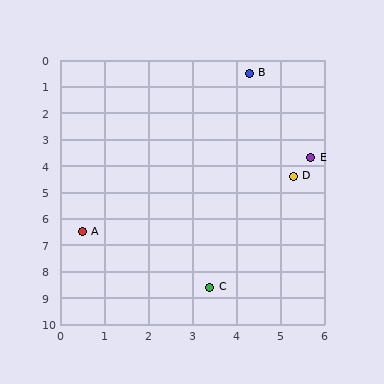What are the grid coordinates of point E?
Point E is at approximately (5.7, 3.7).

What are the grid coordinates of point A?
Point A is at approximately (0.5, 6.5).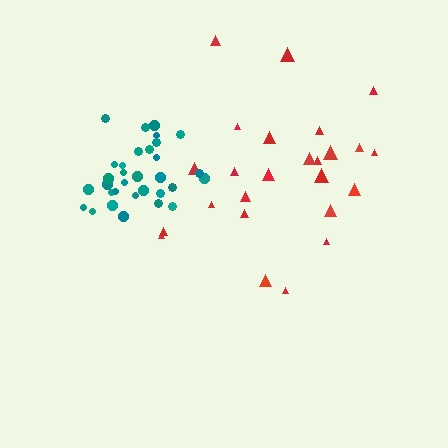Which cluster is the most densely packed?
Teal.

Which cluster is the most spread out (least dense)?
Red.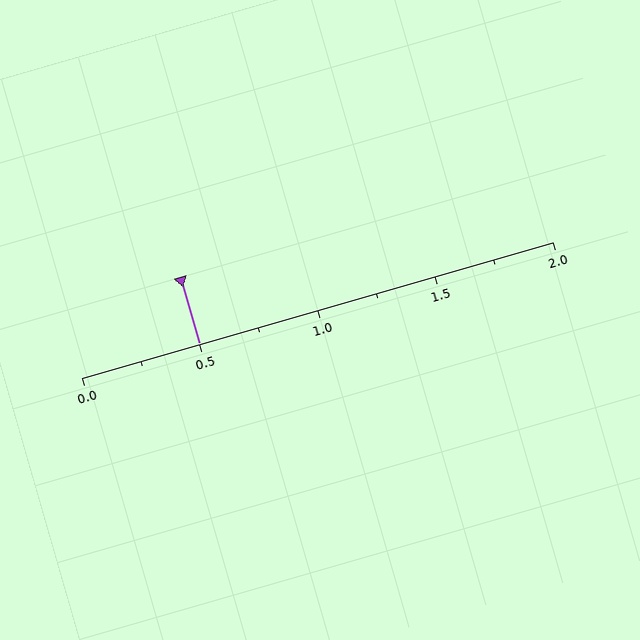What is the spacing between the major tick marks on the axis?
The major ticks are spaced 0.5 apart.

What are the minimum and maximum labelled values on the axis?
The axis runs from 0.0 to 2.0.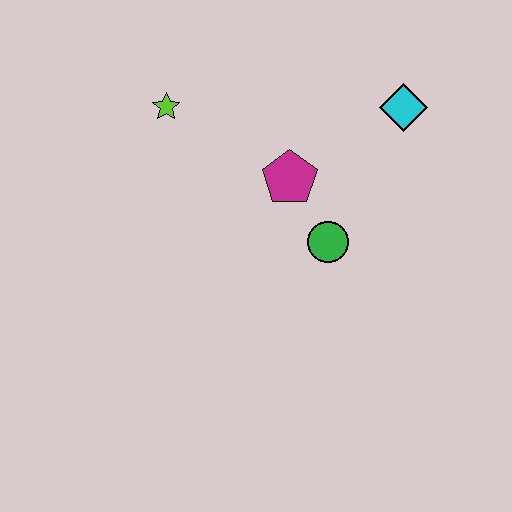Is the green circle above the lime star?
No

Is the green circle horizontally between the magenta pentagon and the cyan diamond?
Yes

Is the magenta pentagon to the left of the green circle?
Yes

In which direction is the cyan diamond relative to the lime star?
The cyan diamond is to the right of the lime star.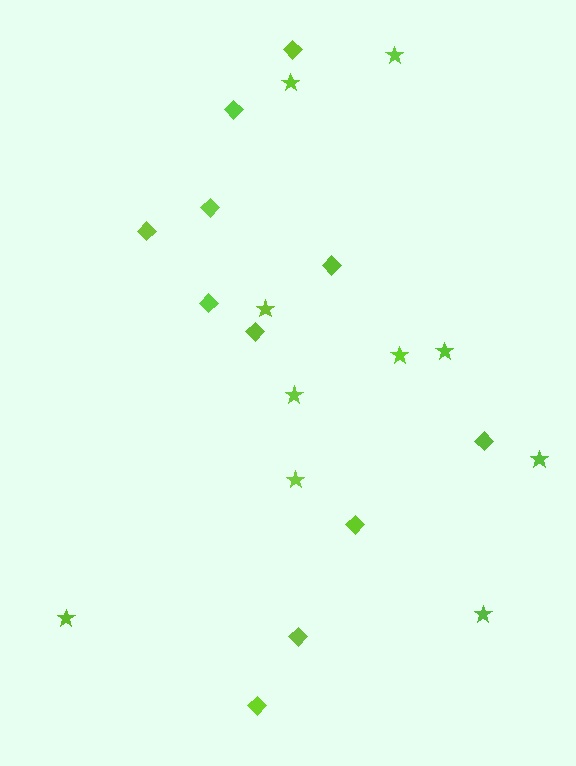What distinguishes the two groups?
There are 2 groups: one group of stars (10) and one group of diamonds (11).